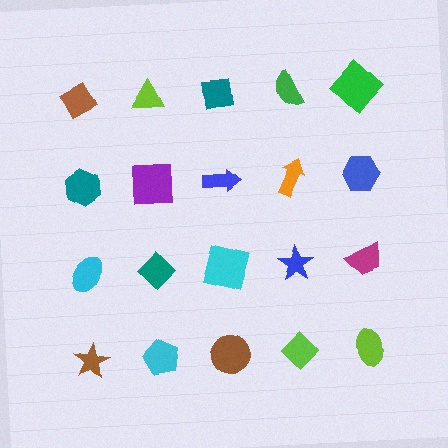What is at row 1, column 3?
A teal square.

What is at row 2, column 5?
A blue hexagon.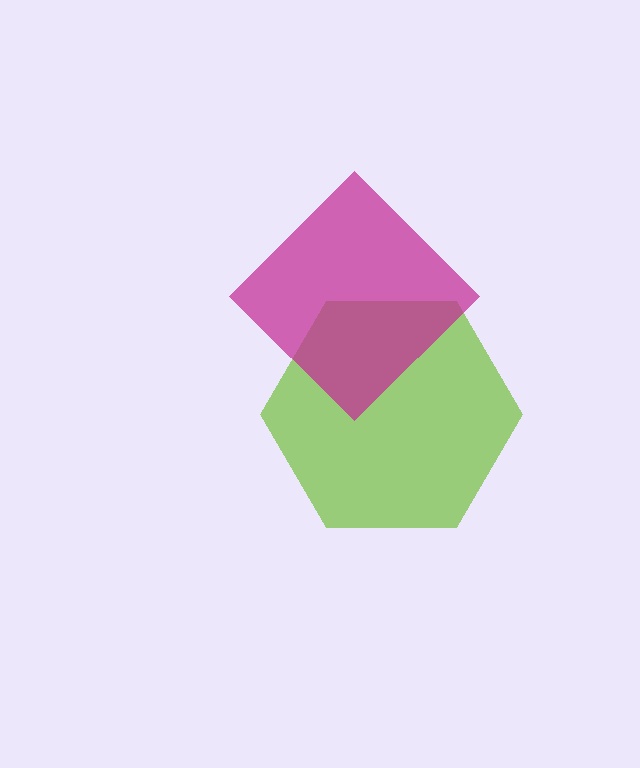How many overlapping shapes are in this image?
There are 2 overlapping shapes in the image.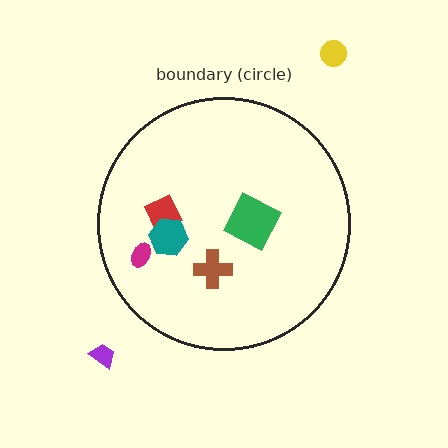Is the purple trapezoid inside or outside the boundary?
Outside.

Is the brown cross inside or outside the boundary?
Inside.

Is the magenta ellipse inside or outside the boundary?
Inside.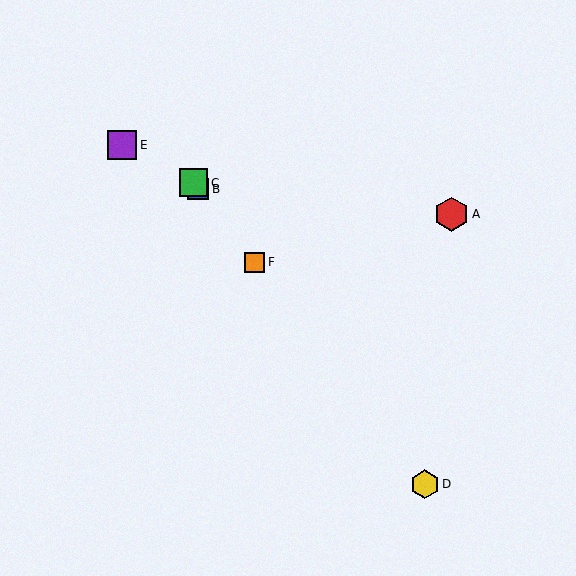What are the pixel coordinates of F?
Object F is at (255, 262).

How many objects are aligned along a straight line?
4 objects (B, C, D, F) are aligned along a straight line.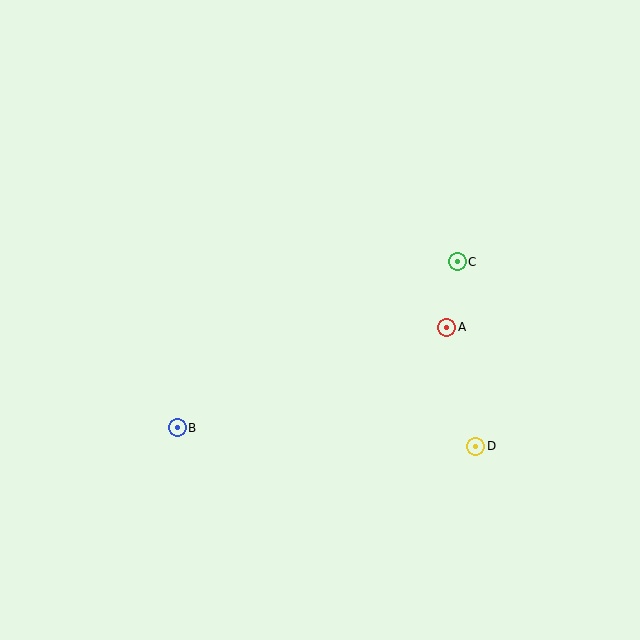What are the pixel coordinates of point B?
Point B is at (177, 428).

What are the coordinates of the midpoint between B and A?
The midpoint between B and A is at (312, 377).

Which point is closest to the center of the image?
Point A at (447, 327) is closest to the center.